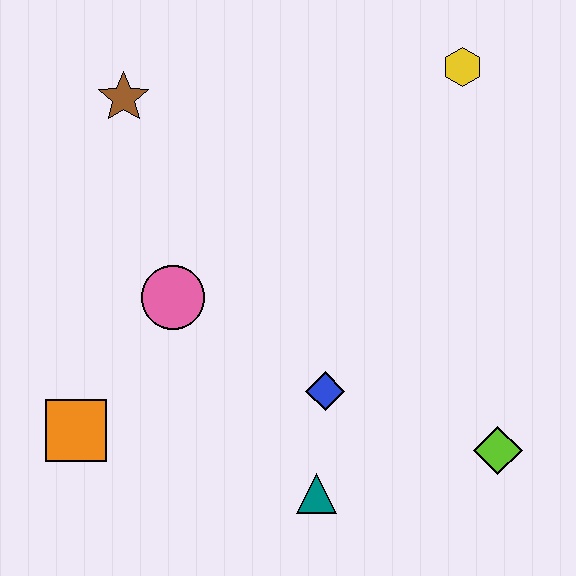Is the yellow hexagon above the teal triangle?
Yes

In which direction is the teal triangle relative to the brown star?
The teal triangle is below the brown star.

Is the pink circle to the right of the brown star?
Yes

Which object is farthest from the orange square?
The yellow hexagon is farthest from the orange square.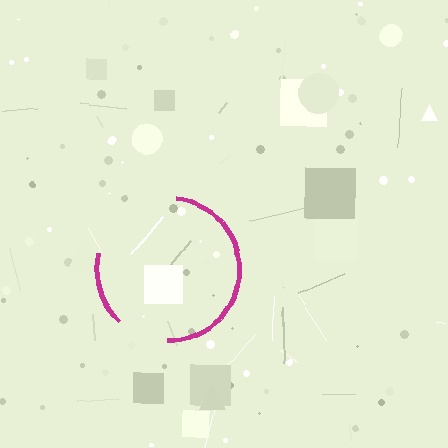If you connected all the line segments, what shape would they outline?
They would outline a circle.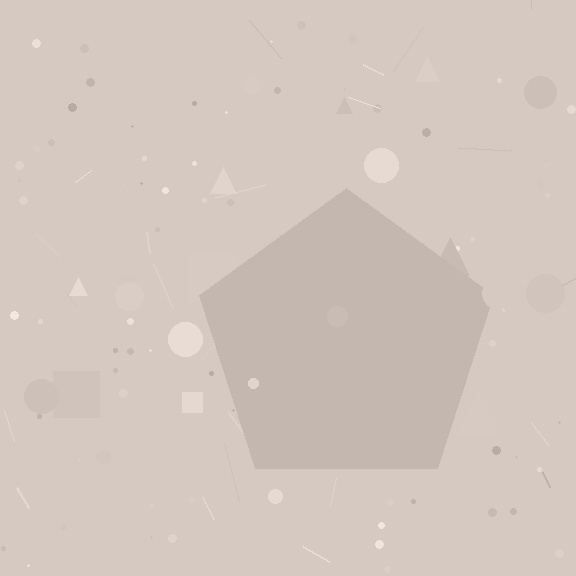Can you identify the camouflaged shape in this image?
The camouflaged shape is a pentagon.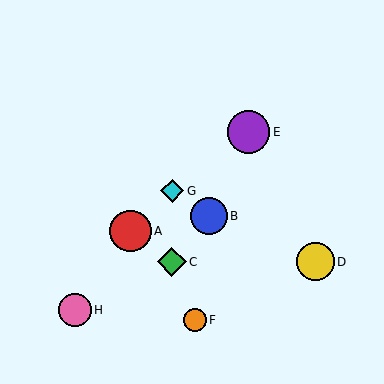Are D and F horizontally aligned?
No, D is at y≈262 and F is at y≈320.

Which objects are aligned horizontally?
Objects C, D are aligned horizontally.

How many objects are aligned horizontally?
2 objects (C, D) are aligned horizontally.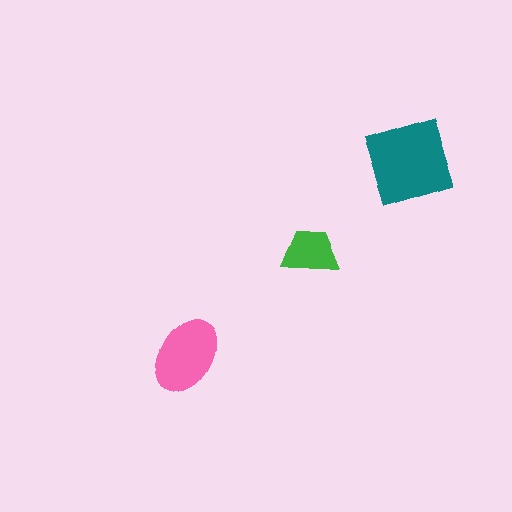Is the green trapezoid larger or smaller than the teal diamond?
Smaller.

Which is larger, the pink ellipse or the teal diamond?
The teal diamond.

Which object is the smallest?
The green trapezoid.